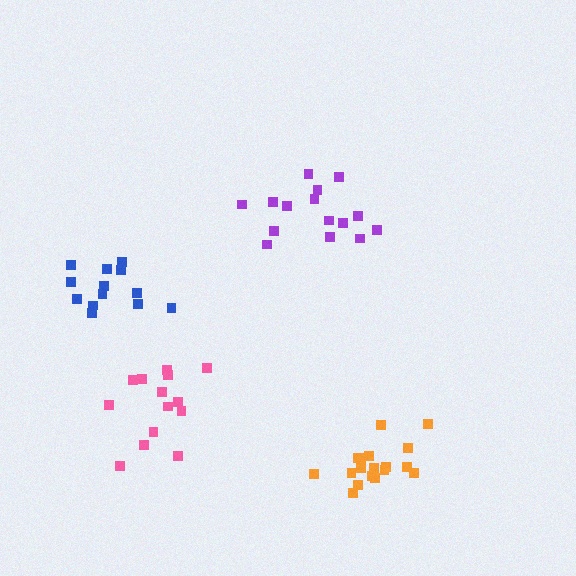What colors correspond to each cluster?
The clusters are colored: purple, orange, blue, pink.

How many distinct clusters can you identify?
There are 4 distinct clusters.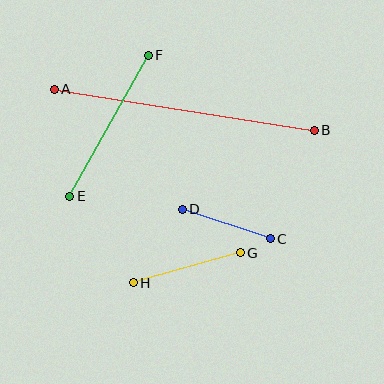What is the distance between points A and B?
The distance is approximately 263 pixels.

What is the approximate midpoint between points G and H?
The midpoint is at approximately (187, 268) pixels.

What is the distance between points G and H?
The distance is approximately 111 pixels.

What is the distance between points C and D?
The distance is approximately 93 pixels.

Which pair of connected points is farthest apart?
Points A and B are farthest apart.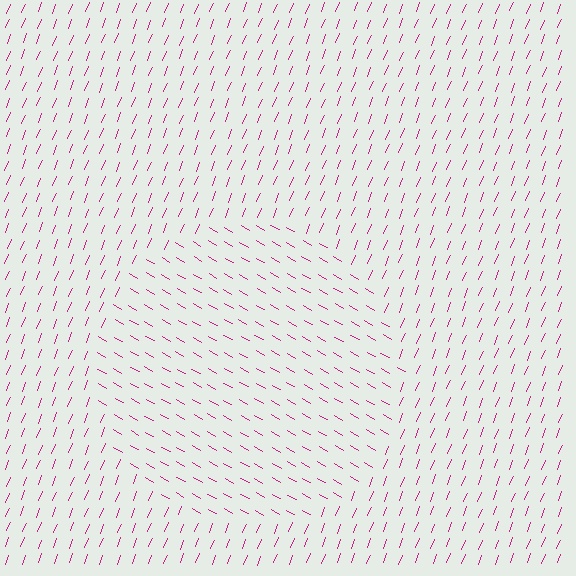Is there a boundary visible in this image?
Yes, there is a texture boundary formed by a change in line orientation.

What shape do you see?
I see a circle.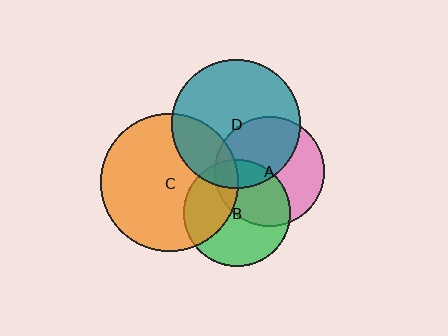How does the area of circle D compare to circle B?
Approximately 1.5 times.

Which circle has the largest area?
Circle C (orange).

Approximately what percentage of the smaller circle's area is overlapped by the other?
Approximately 10%.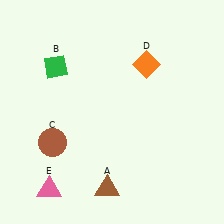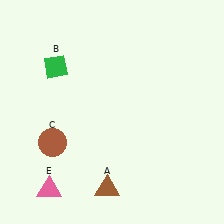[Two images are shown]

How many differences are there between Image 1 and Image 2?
There is 1 difference between the two images.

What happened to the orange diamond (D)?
The orange diamond (D) was removed in Image 2. It was in the top-right area of Image 1.